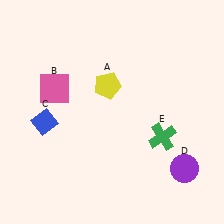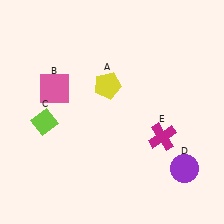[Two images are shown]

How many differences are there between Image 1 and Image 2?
There are 2 differences between the two images.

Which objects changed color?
C changed from blue to lime. E changed from green to magenta.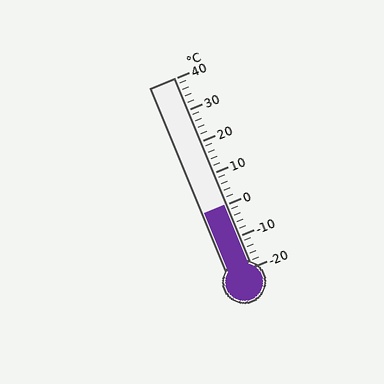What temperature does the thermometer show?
The thermometer shows approximately 0°C.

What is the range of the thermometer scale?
The thermometer scale ranges from -20°C to 40°C.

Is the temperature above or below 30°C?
The temperature is below 30°C.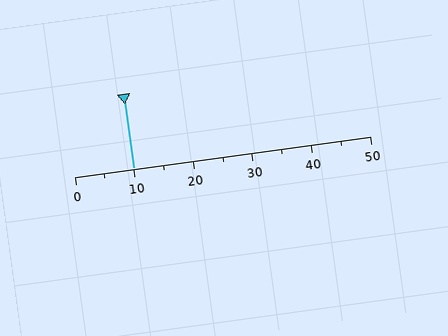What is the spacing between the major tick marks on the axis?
The major ticks are spaced 10 apart.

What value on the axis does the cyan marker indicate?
The marker indicates approximately 10.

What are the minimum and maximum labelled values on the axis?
The axis runs from 0 to 50.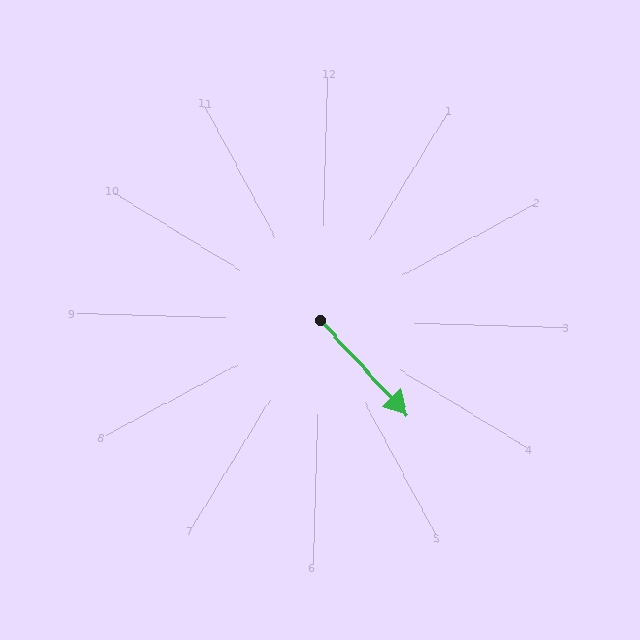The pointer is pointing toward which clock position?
Roughly 5 o'clock.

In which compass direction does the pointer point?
Southeast.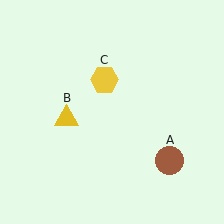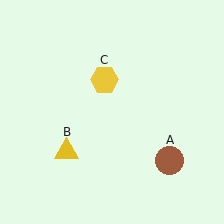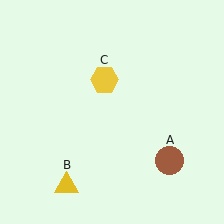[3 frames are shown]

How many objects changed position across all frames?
1 object changed position: yellow triangle (object B).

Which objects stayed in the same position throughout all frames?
Brown circle (object A) and yellow hexagon (object C) remained stationary.